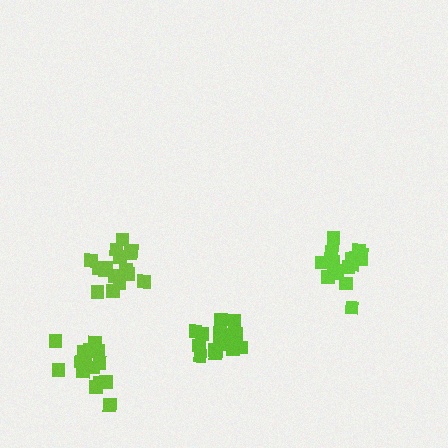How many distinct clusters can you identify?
There are 4 distinct clusters.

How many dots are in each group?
Group 1: 16 dots, Group 2: 17 dots, Group 3: 17 dots, Group 4: 16 dots (66 total).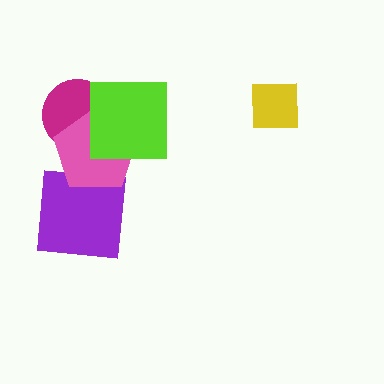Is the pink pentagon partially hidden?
Yes, it is partially covered by another shape.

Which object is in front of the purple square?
The pink pentagon is in front of the purple square.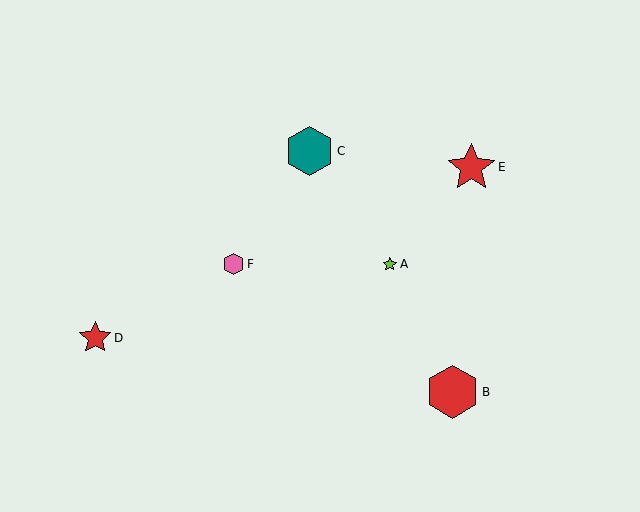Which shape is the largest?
The red hexagon (labeled B) is the largest.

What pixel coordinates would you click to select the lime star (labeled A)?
Click at (390, 264) to select the lime star A.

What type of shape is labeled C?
Shape C is a teal hexagon.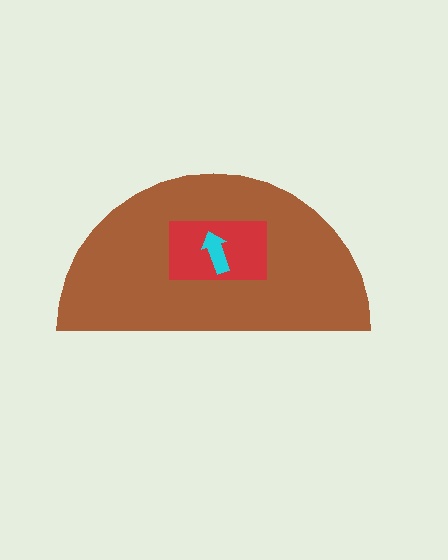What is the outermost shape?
The brown semicircle.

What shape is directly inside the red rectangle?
The cyan arrow.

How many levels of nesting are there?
3.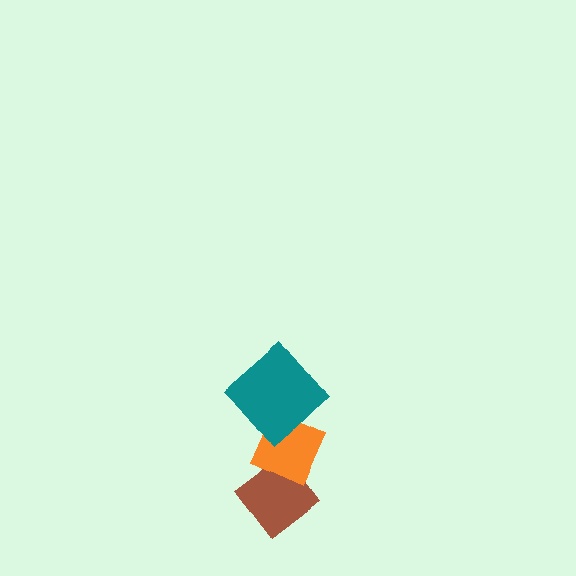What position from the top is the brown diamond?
The brown diamond is 3rd from the top.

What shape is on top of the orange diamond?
The teal diamond is on top of the orange diamond.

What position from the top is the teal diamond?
The teal diamond is 1st from the top.